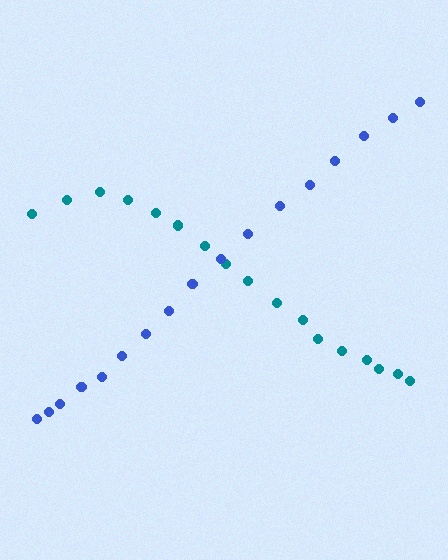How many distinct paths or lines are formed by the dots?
There are 2 distinct paths.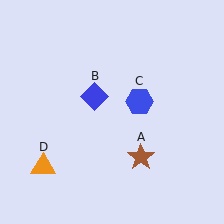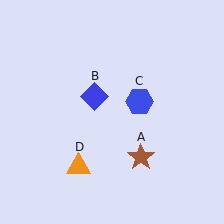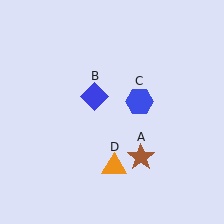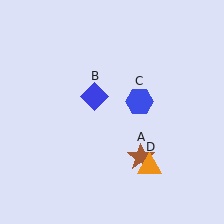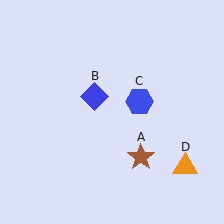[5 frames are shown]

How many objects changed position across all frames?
1 object changed position: orange triangle (object D).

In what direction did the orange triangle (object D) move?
The orange triangle (object D) moved right.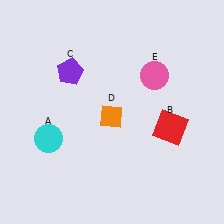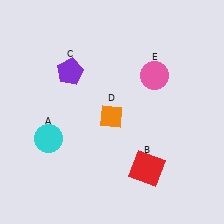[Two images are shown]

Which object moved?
The red square (B) moved down.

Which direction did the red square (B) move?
The red square (B) moved down.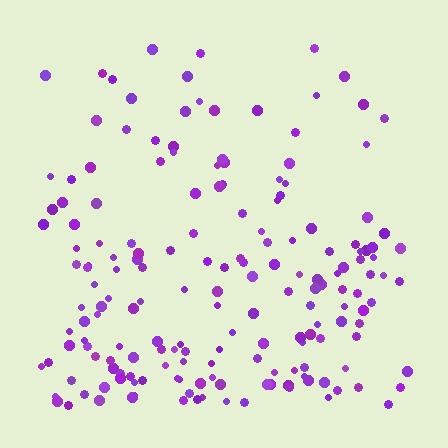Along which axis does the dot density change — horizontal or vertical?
Vertical.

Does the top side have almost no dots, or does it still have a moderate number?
Still a moderate number, just noticeably fewer than the bottom.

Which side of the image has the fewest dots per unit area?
The top.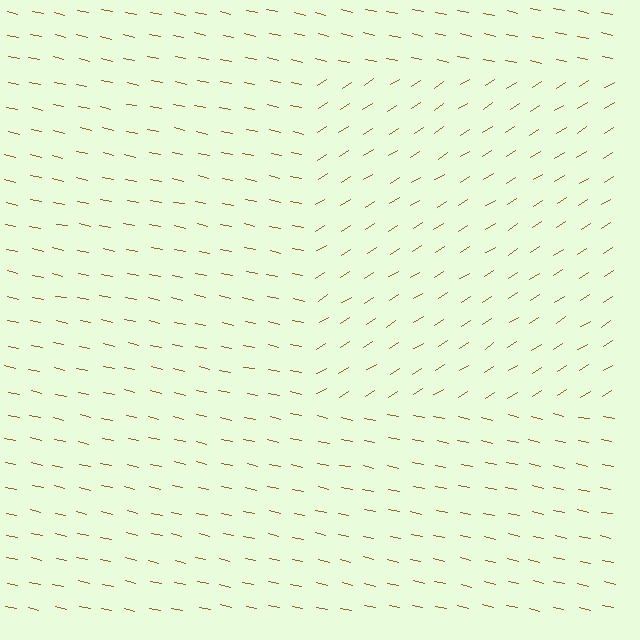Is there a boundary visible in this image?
Yes, there is a texture boundary formed by a change in line orientation.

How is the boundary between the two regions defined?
The boundary is defined purely by a change in line orientation (approximately 45 degrees difference). All lines are the same color and thickness.